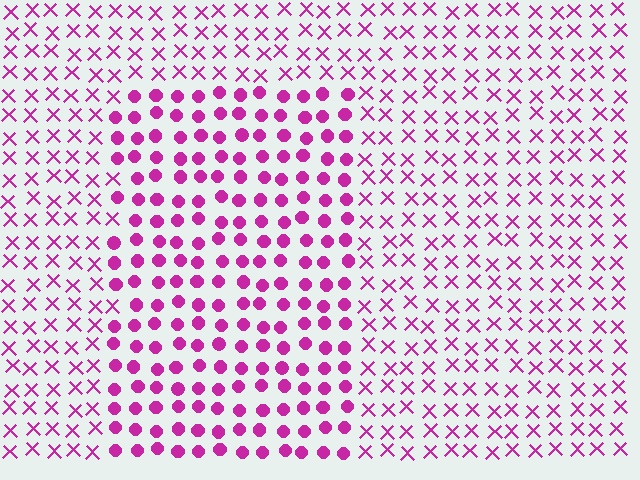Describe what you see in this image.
The image is filled with small magenta elements arranged in a uniform grid. A rectangle-shaped region contains circles, while the surrounding area contains X marks. The boundary is defined purely by the change in element shape.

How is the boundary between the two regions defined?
The boundary is defined by a change in element shape: circles inside vs. X marks outside. All elements share the same color and spacing.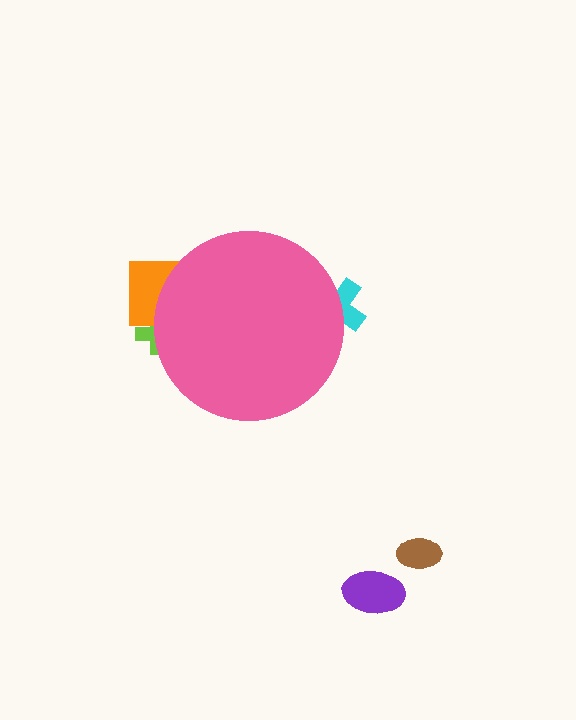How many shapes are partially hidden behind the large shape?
3 shapes are partially hidden.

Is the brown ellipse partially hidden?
No, the brown ellipse is fully visible.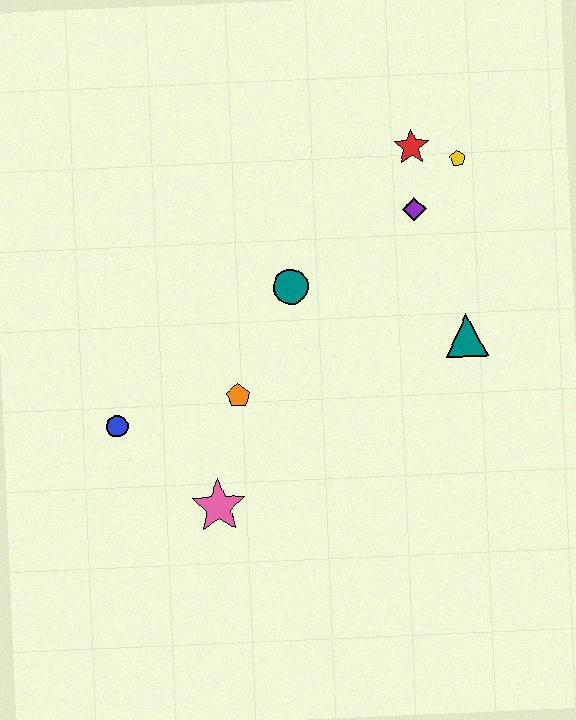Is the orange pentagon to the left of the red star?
Yes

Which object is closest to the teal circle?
The orange pentagon is closest to the teal circle.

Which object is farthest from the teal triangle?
The blue circle is farthest from the teal triangle.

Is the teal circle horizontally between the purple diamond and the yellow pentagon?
No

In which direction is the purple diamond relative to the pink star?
The purple diamond is above the pink star.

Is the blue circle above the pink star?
Yes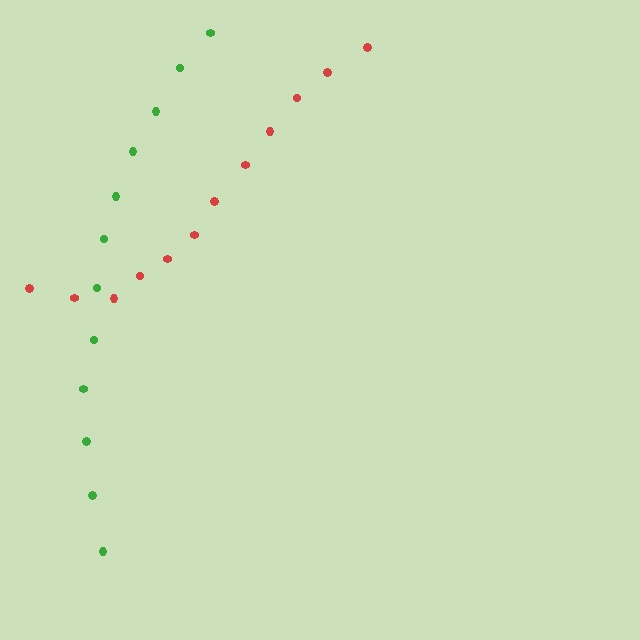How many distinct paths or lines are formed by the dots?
There are 2 distinct paths.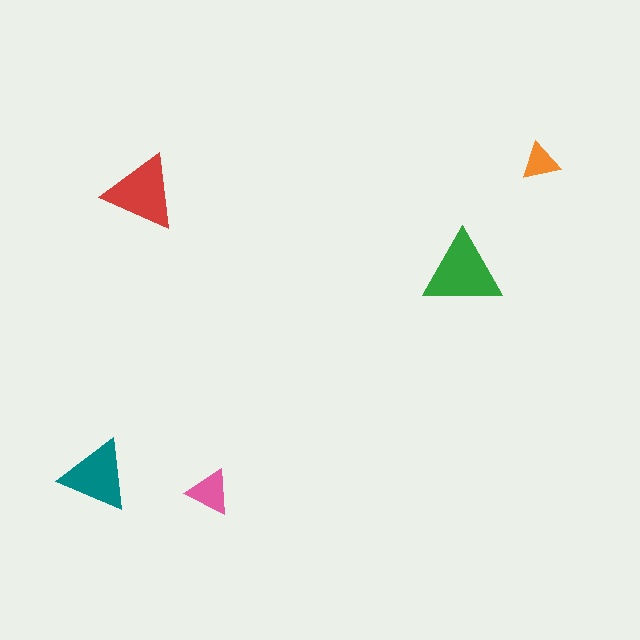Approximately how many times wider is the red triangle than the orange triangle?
About 2 times wider.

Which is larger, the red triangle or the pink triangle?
The red one.